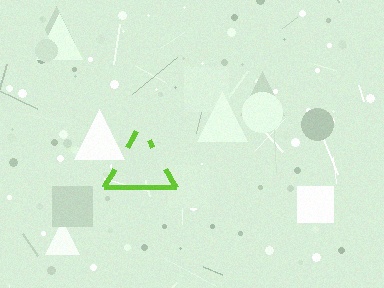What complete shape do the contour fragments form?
The contour fragments form a triangle.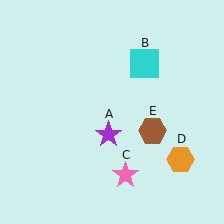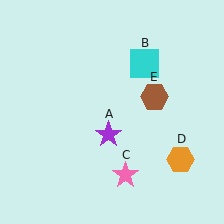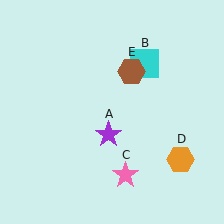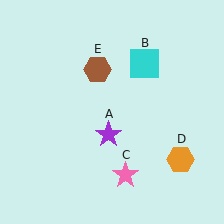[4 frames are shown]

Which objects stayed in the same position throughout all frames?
Purple star (object A) and cyan square (object B) and pink star (object C) and orange hexagon (object D) remained stationary.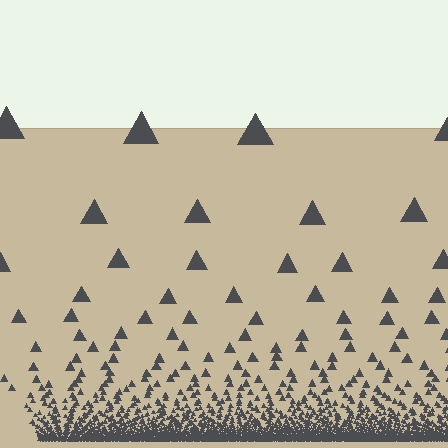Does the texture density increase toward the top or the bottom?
Density increases toward the bottom.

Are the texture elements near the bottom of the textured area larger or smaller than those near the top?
Smaller. The gradient is inverted — elements near the bottom are smaller and denser.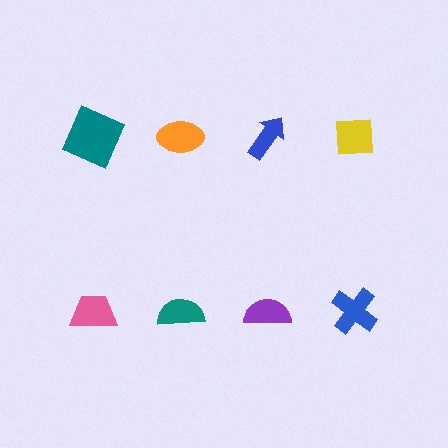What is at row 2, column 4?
A blue cross.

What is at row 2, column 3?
A purple semicircle.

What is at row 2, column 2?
A teal semicircle.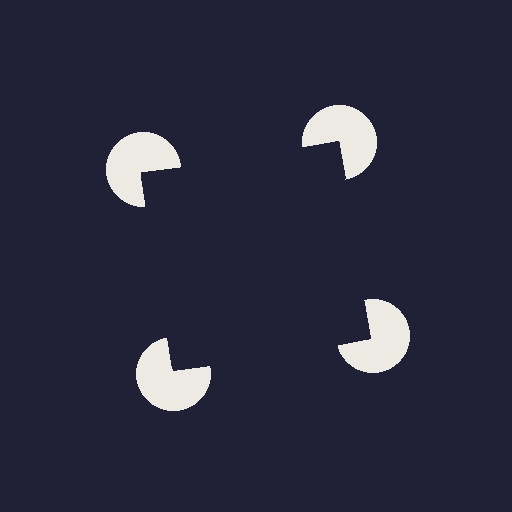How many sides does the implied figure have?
4 sides.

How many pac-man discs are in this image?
There are 4 — one at each vertex of the illusory square.